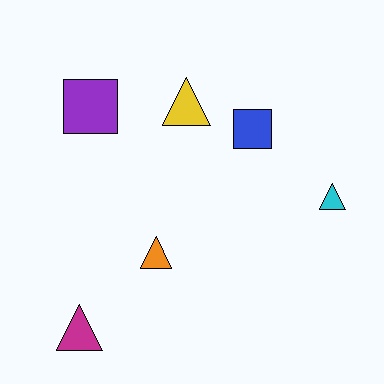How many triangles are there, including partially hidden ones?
There are 4 triangles.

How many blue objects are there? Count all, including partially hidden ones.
There is 1 blue object.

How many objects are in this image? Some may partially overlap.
There are 6 objects.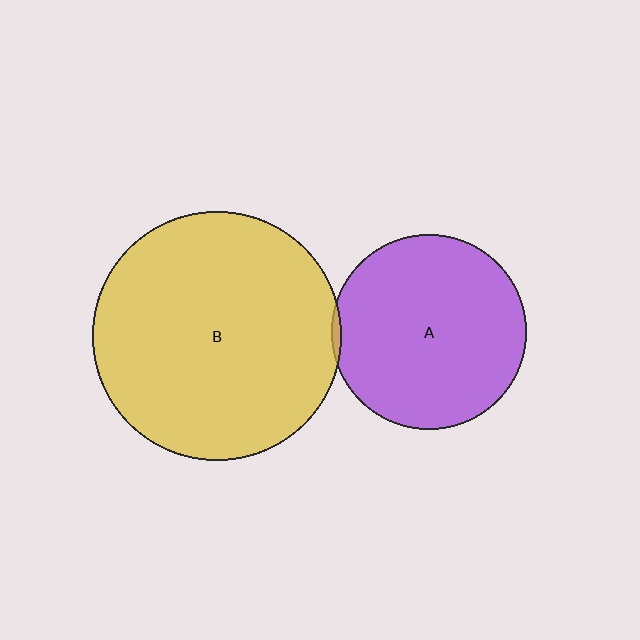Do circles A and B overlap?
Yes.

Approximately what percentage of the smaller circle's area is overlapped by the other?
Approximately 5%.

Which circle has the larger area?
Circle B (yellow).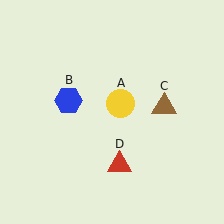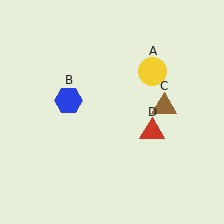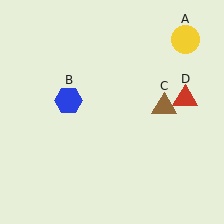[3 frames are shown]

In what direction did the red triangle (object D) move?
The red triangle (object D) moved up and to the right.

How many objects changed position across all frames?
2 objects changed position: yellow circle (object A), red triangle (object D).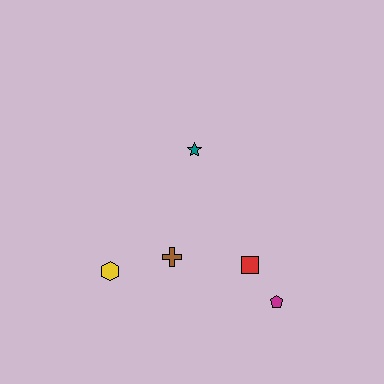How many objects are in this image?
There are 5 objects.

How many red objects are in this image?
There is 1 red object.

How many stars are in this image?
There is 1 star.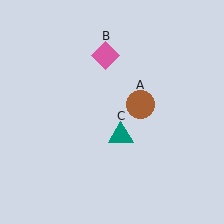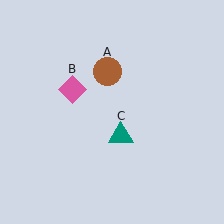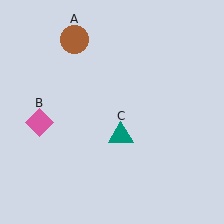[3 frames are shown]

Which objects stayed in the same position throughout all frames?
Teal triangle (object C) remained stationary.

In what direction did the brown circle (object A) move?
The brown circle (object A) moved up and to the left.